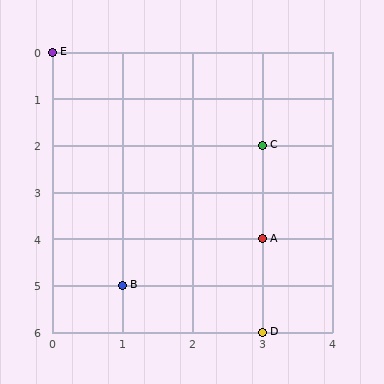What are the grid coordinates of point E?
Point E is at grid coordinates (0, 0).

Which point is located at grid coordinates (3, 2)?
Point C is at (3, 2).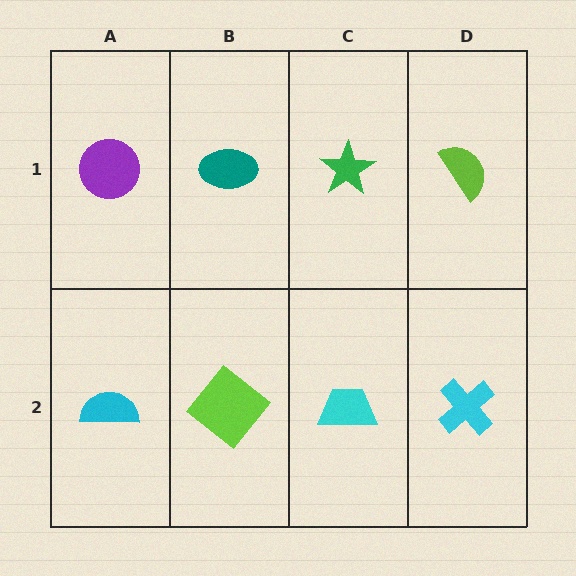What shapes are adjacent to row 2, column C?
A green star (row 1, column C), a lime diamond (row 2, column B), a cyan cross (row 2, column D).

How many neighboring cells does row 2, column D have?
2.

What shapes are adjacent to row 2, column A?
A purple circle (row 1, column A), a lime diamond (row 2, column B).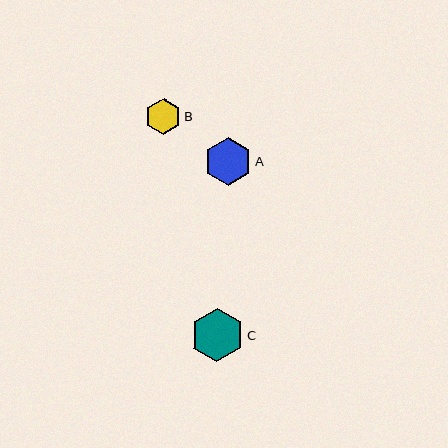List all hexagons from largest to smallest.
From largest to smallest: C, A, B.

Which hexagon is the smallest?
Hexagon B is the smallest with a size of approximately 36 pixels.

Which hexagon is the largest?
Hexagon C is the largest with a size of approximately 53 pixels.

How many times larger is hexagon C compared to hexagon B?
Hexagon C is approximately 1.5 times the size of hexagon B.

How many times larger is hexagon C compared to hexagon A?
Hexagon C is approximately 1.1 times the size of hexagon A.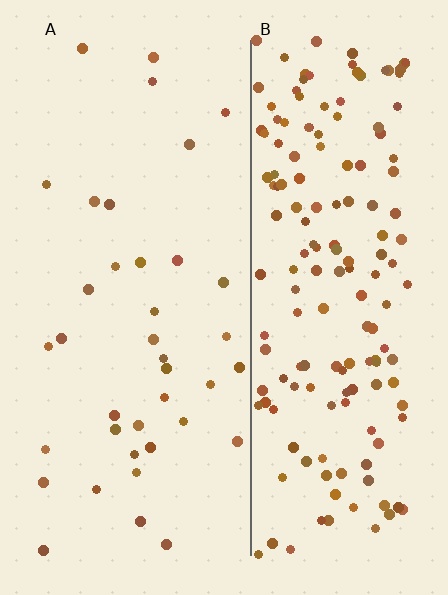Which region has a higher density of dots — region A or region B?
B (the right).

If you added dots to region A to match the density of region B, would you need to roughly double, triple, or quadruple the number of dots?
Approximately quadruple.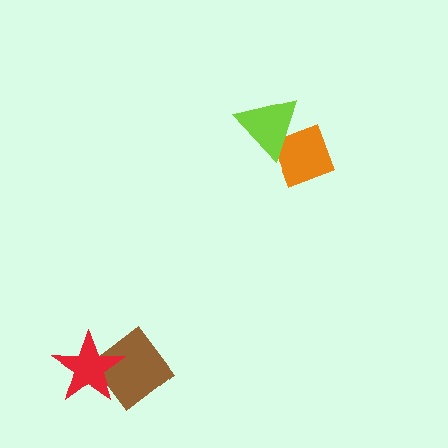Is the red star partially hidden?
No, no other shape covers it.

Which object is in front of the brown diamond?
The red star is in front of the brown diamond.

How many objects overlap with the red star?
1 object overlaps with the red star.